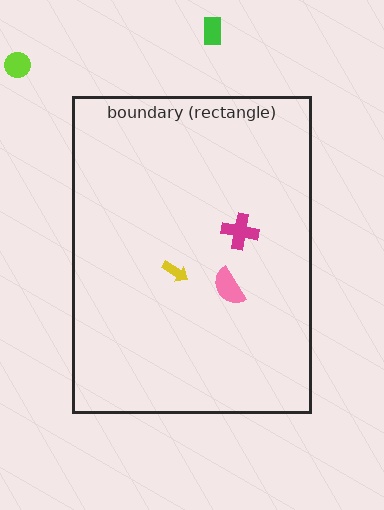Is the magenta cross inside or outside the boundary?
Inside.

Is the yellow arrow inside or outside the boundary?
Inside.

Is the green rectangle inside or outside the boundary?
Outside.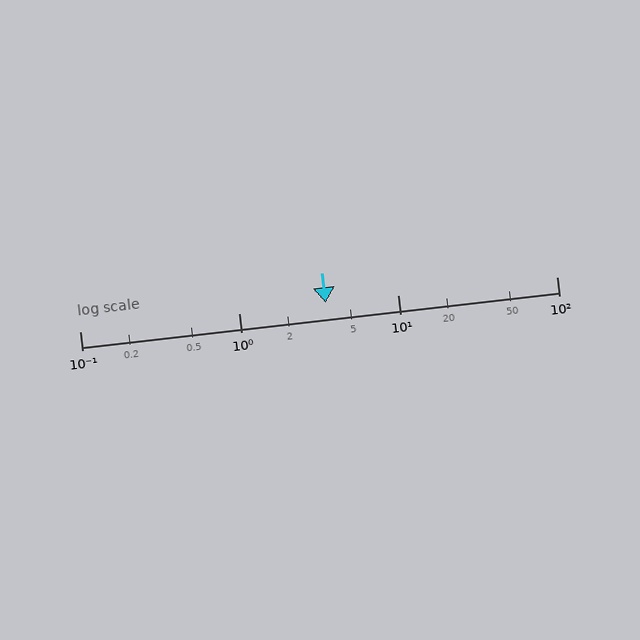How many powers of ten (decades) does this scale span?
The scale spans 3 decades, from 0.1 to 100.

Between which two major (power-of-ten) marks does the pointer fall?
The pointer is between 1 and 10.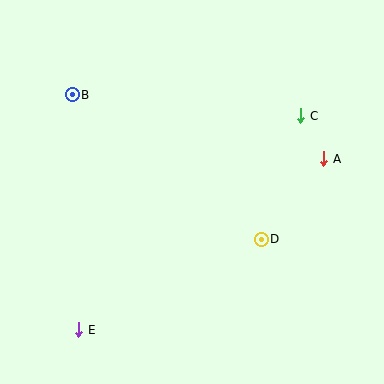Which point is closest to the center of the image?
Point D at (261, 239) is closest to the center.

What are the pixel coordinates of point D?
Point D is at (261, 239).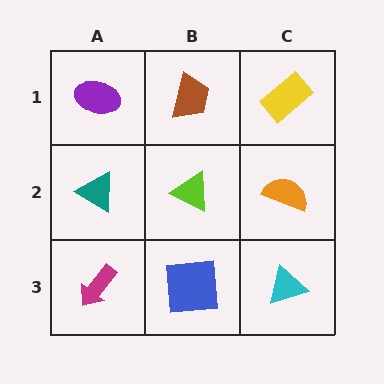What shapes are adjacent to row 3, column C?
An orange semicircle (row 2, column C), a blue square (row 3, column B).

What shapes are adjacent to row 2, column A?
A purple ellipse (row 1, column A), a magenta arrow (row 3, column A), a lime triangle (row 2, column B).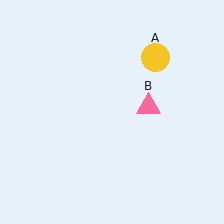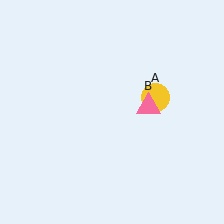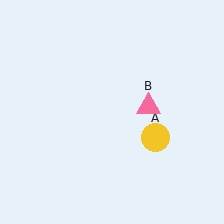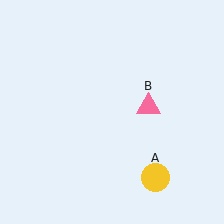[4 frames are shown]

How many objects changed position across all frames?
1 object changed position: yellow circle (object A).